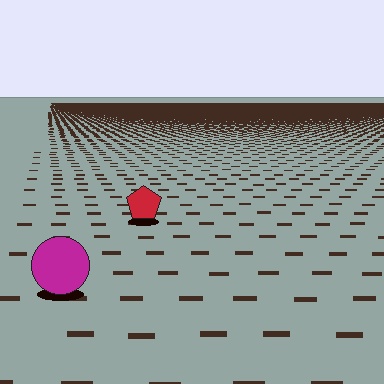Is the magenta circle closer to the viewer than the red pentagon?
Yes. The magenta circle is closer — you can tell from the texture gradient: the ground texture is coarser near it.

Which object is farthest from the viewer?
The red pentagon is farthest from the viewer. It appears smaller and the ground texture around it is denser.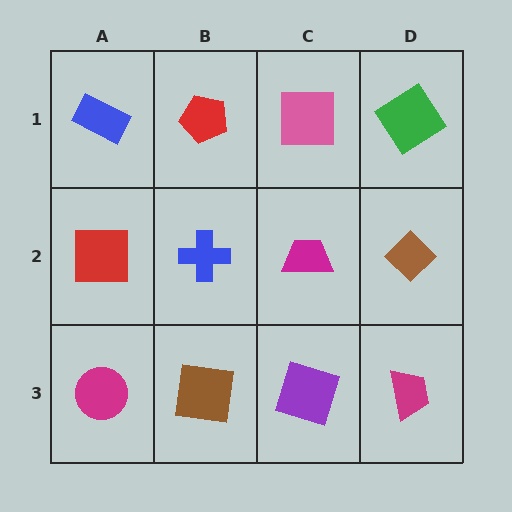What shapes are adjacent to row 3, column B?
A blue cross (row 2, column B), a magenta circle (row 3, column A), a purple square (row 3, column C).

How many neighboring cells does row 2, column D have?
3.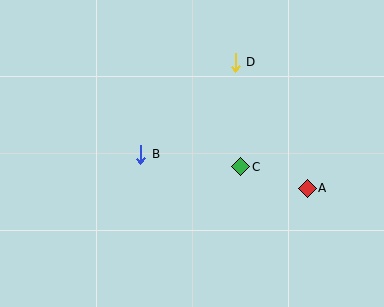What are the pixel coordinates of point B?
Point B is at (141, 154).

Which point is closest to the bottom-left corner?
Point B is closest to the bottom-left corner.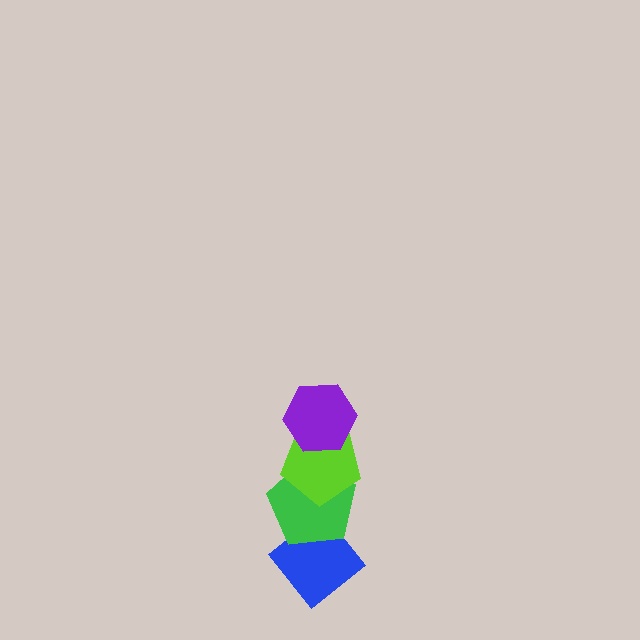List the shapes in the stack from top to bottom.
From top to bottom: the purple hexagon, the lime pentagon, the green pentagon, the blue diamond.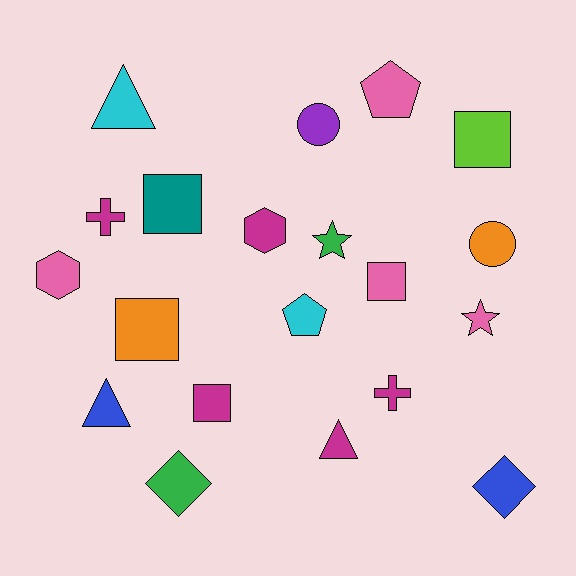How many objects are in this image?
There are 20 objects.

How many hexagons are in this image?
There are 2 hexagons.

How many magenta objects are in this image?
There are 5 magenta objects.